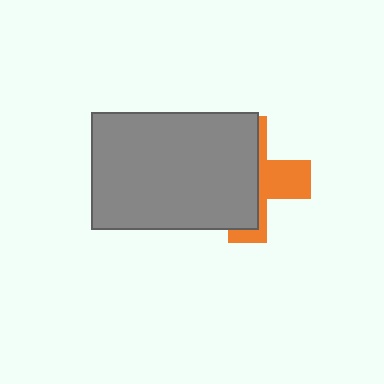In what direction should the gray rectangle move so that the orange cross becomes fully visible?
The gray rectangle should move left. That is the shortest direction to clear the overlap and leave the orange cross fully visible.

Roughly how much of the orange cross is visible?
A small part of it is visible (roughly 37%).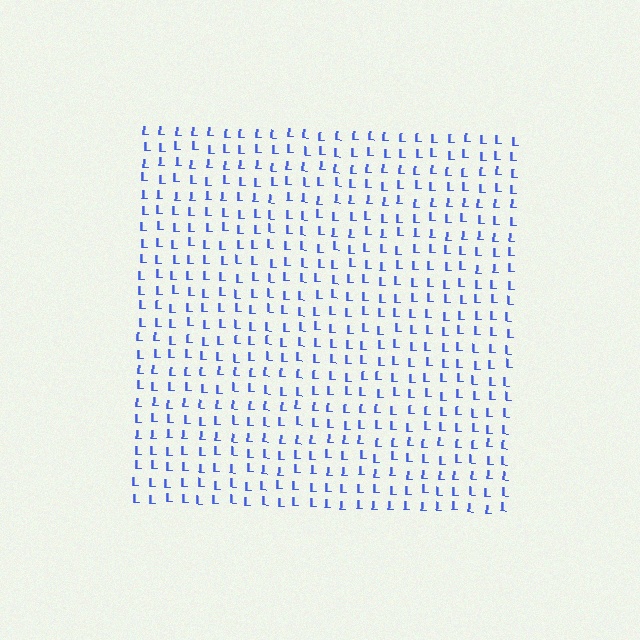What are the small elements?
The small elements are letter L's.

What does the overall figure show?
The overall figure shows a square.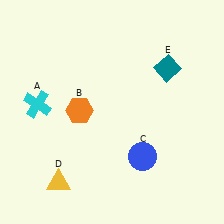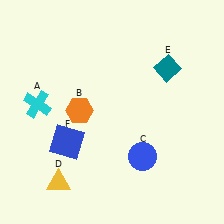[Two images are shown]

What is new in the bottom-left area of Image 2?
A blue square (F) was added in the bottom-left area of Image 2.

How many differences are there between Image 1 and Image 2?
There is 1 difference between the two images.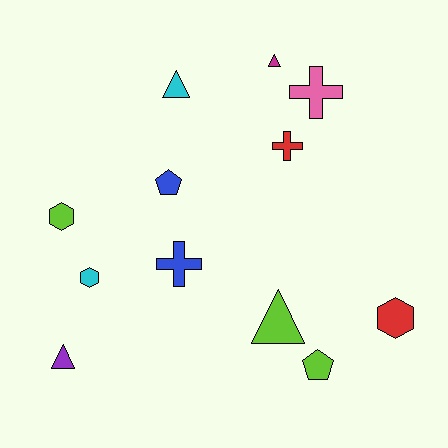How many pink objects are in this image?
There is 1 pink object.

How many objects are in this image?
There are 12 objects.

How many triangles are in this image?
There are 4 triangles.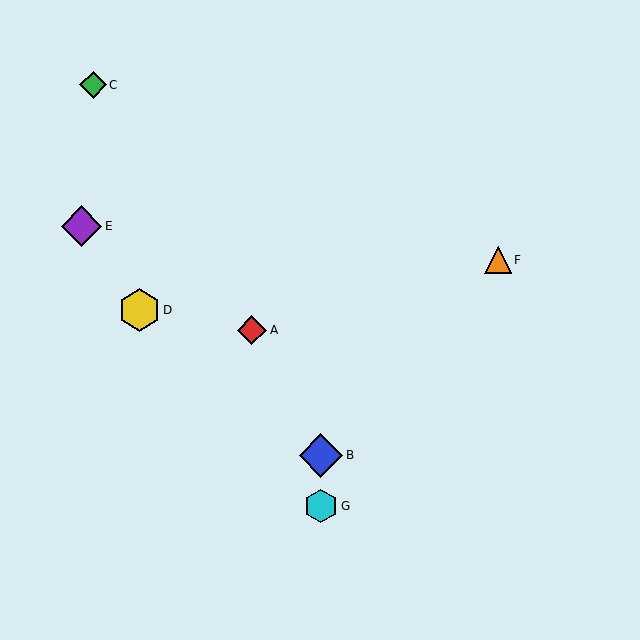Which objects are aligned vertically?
Objects B, G are aligned vertically.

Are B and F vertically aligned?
No, B is at x≈321 and F is at x≈498.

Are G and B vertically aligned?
Yes, both are at x≈321.